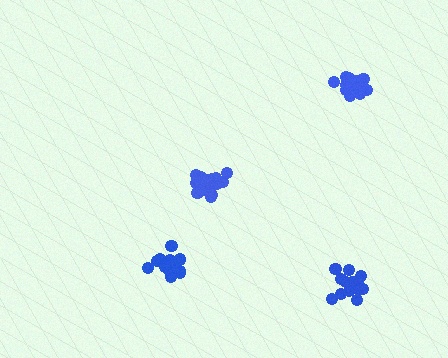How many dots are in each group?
Group 1: 16 dots, Group 2: 18 dots, Group 3: 16 dots, Group 4: 14 dots (64 total).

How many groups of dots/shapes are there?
There are 4 groups.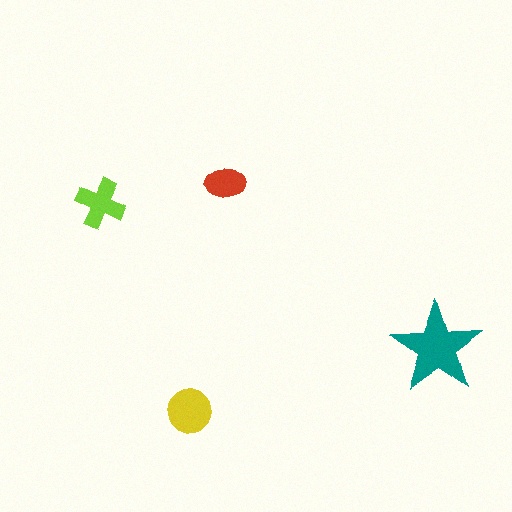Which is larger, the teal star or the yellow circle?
The teal star.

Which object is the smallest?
The red ellipse.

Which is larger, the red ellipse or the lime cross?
The lime cross.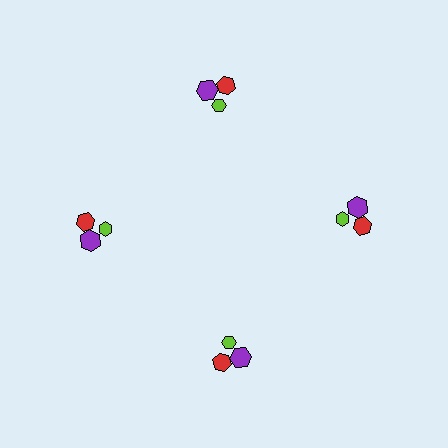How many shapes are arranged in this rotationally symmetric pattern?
There are 12 shapes, arranged in 4 groups of 3.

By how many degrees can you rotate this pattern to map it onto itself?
The pattern maps onto itself every 90 degrees of rotation.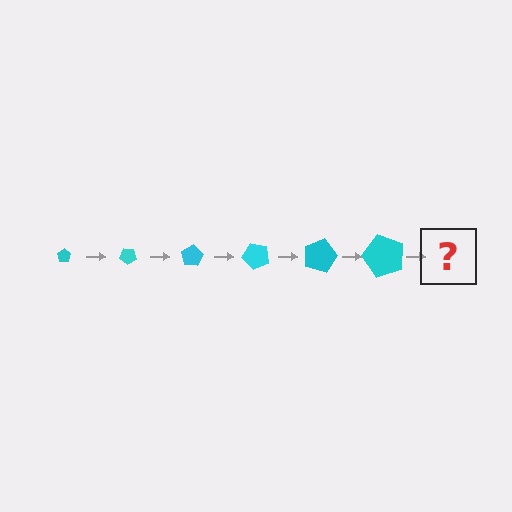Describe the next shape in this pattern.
It should be a pentagon, larger than the previous one and rotated 240 degrees from the start.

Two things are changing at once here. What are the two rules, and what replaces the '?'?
The two rules are that the pentagon grows larger each step and it rotates 40 degrees each step. The '?' should be a pentagon, larger than the previous one and rotated 240 degrees from the start.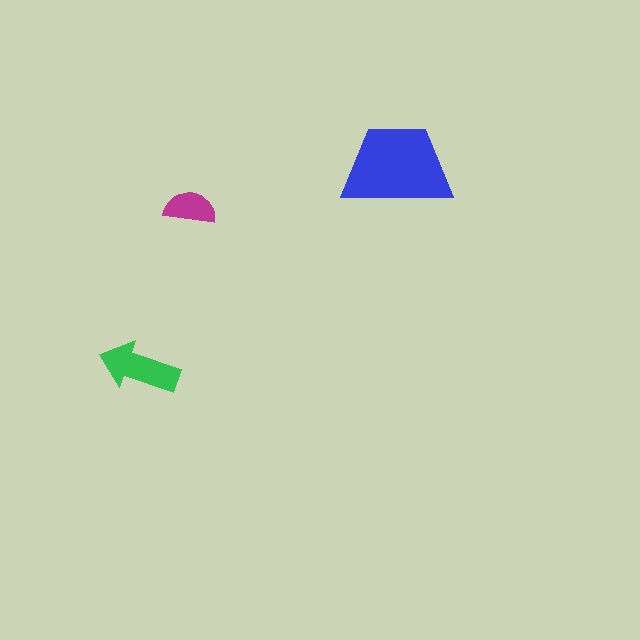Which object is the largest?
The blue trapezoid.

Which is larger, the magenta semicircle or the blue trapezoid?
The blue trapezoid.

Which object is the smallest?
The magenta semicircle.